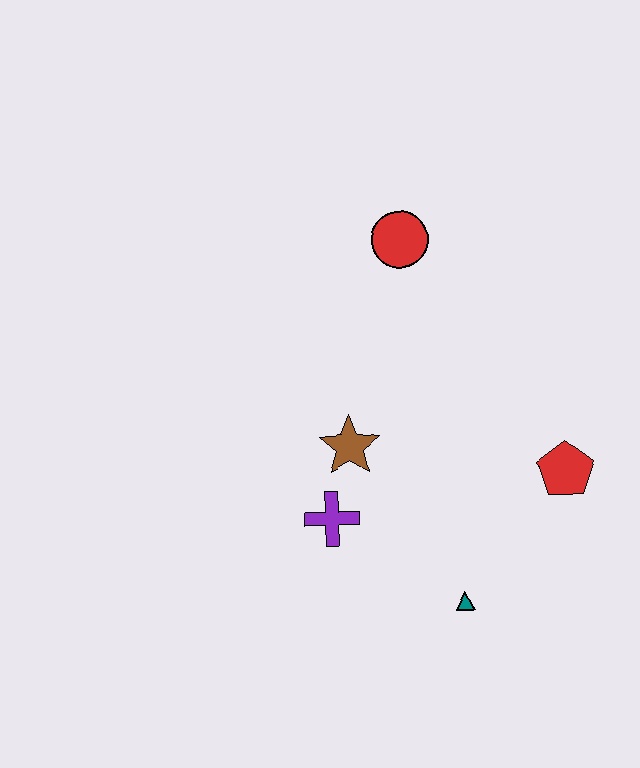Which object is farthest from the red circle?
The teal triangle is farthest from the red circle.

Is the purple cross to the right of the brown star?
No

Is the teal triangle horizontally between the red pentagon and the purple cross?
Yes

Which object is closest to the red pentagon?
The teal triangle is closest to the red pentagon.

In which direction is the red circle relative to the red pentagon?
The red circle is above the red pentagon.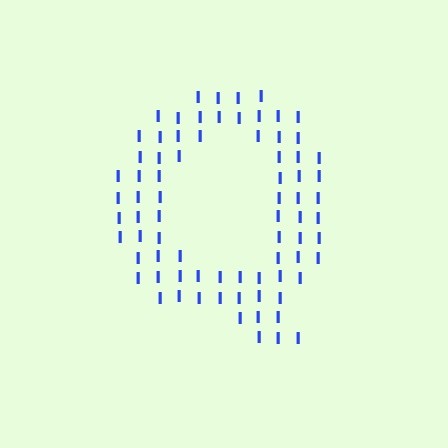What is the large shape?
The large shape is the letter Q.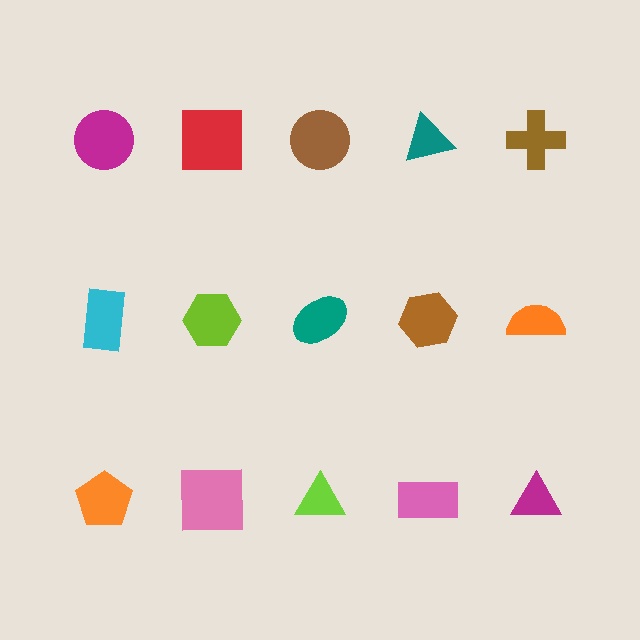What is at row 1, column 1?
A magenta circle.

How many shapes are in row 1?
5 shapes.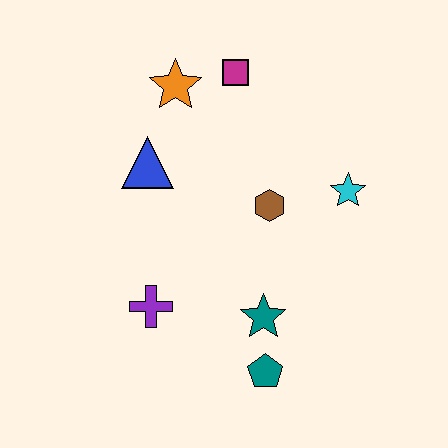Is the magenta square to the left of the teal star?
Yes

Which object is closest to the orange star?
The magenta square is closest to the orange star.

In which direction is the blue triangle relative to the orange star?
The blue triangle is below the orange star.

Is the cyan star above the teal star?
Yes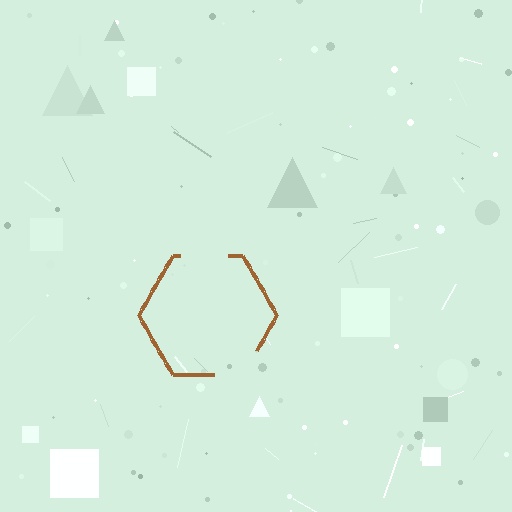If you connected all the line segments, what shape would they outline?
They would outline a hexagon.